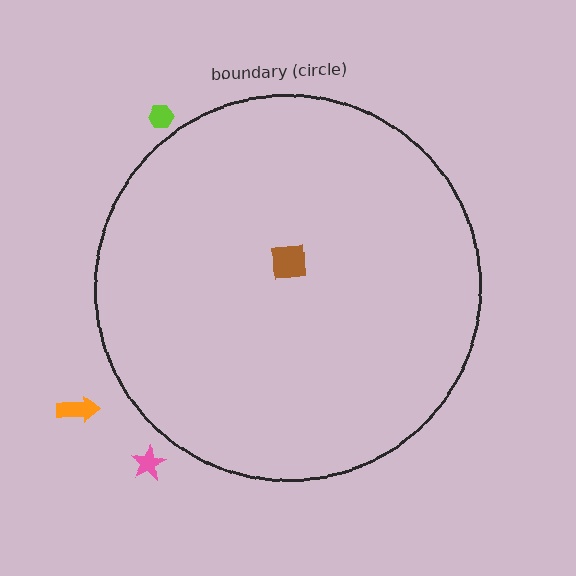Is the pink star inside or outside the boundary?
Outside.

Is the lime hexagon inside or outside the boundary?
Outside.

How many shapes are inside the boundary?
1 inside, 3 outside.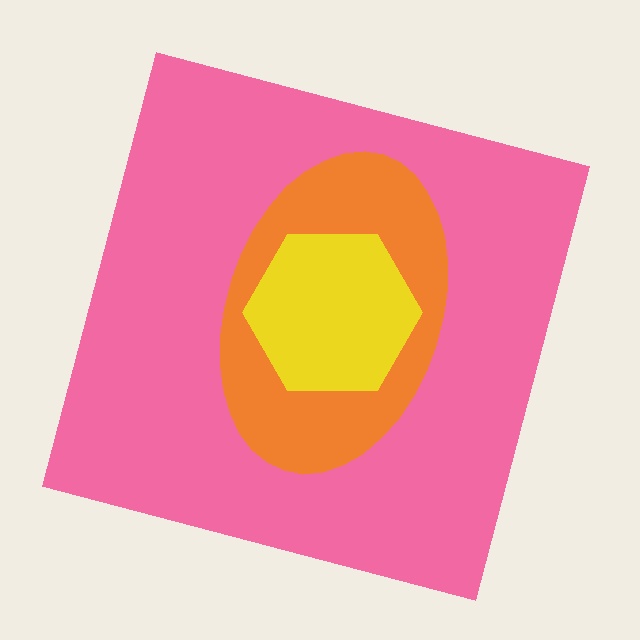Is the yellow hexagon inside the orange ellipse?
Yes.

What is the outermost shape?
The pink square.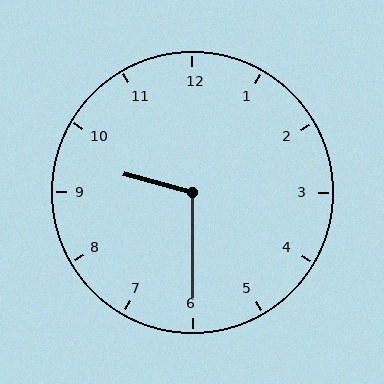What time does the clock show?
9:30.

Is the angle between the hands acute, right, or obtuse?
It is obtuse.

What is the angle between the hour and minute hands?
Approximately 105 degrees.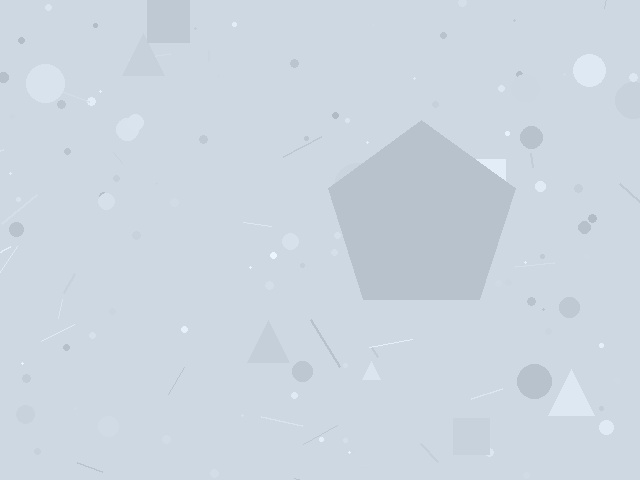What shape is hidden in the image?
A pentagon is hidden in the image.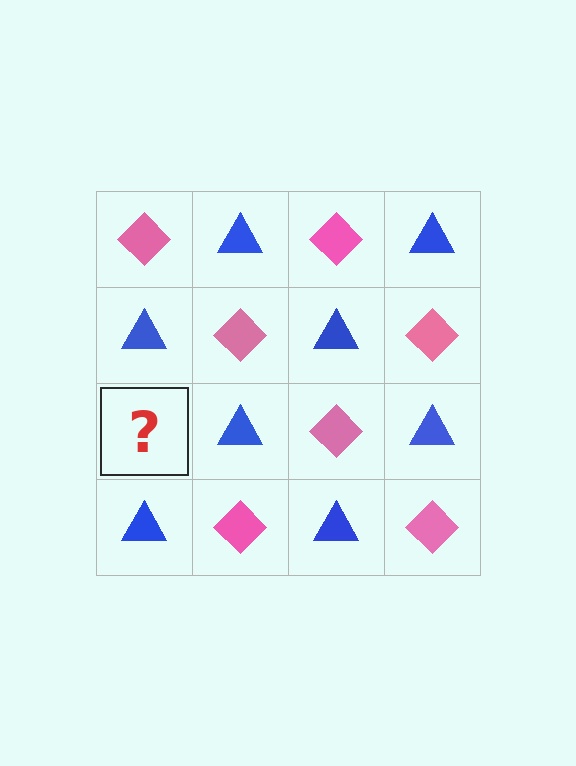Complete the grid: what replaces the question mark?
The question mark should be replaced with a pink diamond.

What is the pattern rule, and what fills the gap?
The rule is that it alternates pink diamond and blue triangle in a checkerboard pattern. The gap should be filled with a pink diamond.